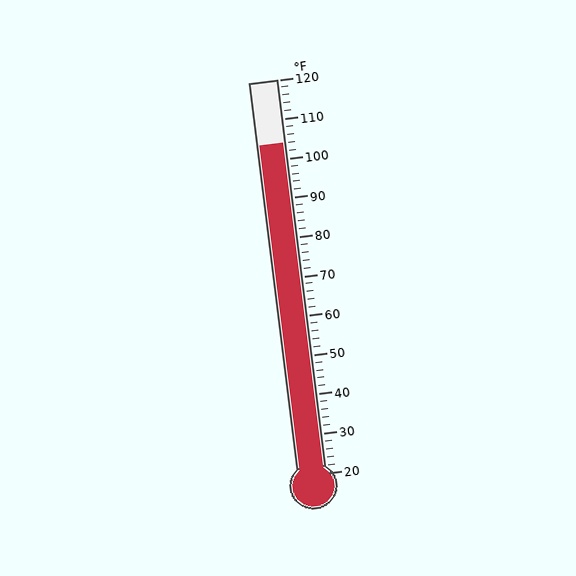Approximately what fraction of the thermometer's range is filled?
The thermometer is filled to approximately 85% of its range.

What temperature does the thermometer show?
The thermometer shows approximately 104°F.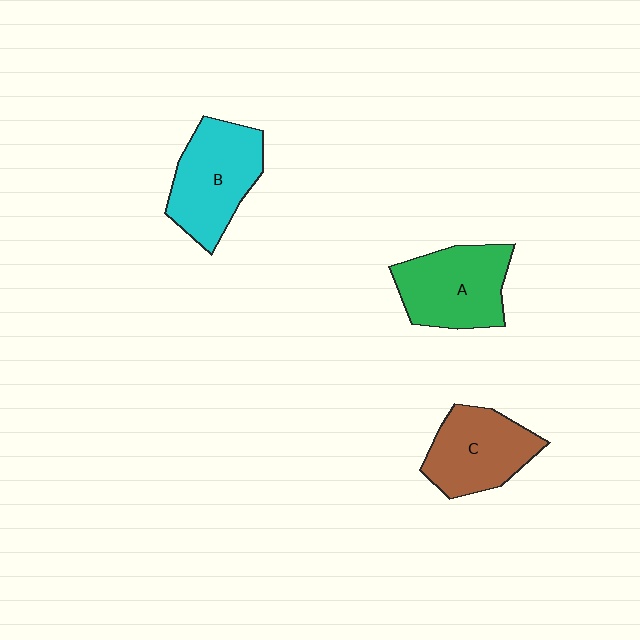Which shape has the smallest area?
Shape C (brown).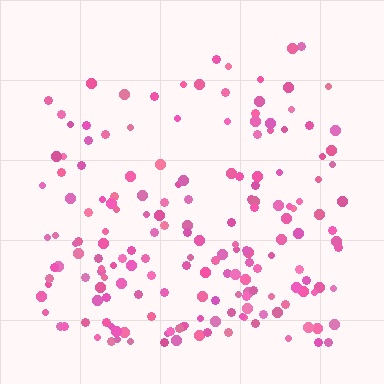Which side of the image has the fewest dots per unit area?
The top.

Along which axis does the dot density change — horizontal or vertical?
Vertical.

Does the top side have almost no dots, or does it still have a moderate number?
Still a moderate number, just noticeably fewer than the bottom.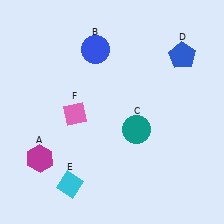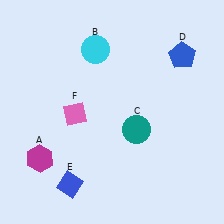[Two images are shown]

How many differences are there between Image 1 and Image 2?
There are 2 differences between the two images.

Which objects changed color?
B changed from blue to cyan. E changed from cyan to blue.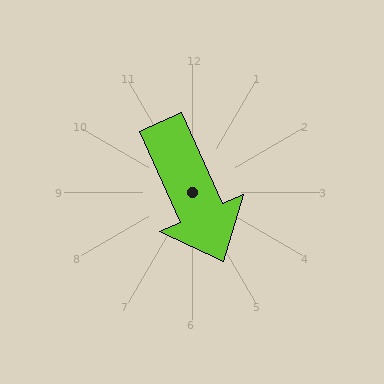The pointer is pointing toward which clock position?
Roughly 5 o'clock.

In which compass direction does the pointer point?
Southeast.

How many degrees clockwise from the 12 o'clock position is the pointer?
Approximately 156 degrees.